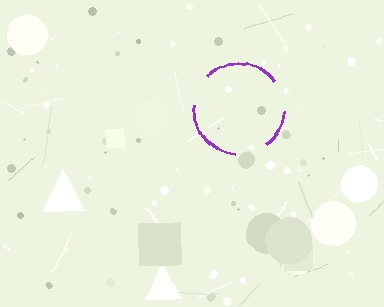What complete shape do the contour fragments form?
The contour fragments form a circle.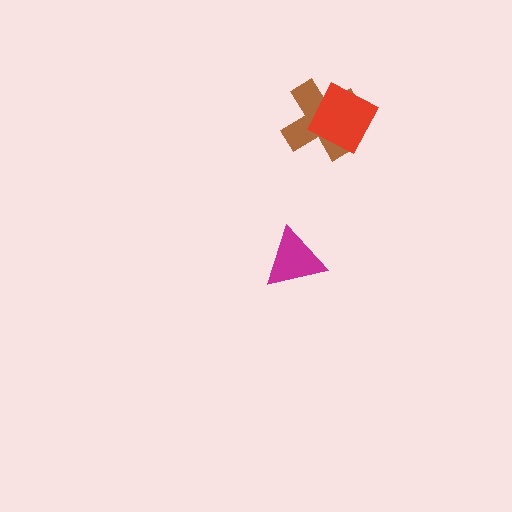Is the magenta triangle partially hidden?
No, no other shape covers it.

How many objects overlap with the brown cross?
1 object overlaps with the brown cross.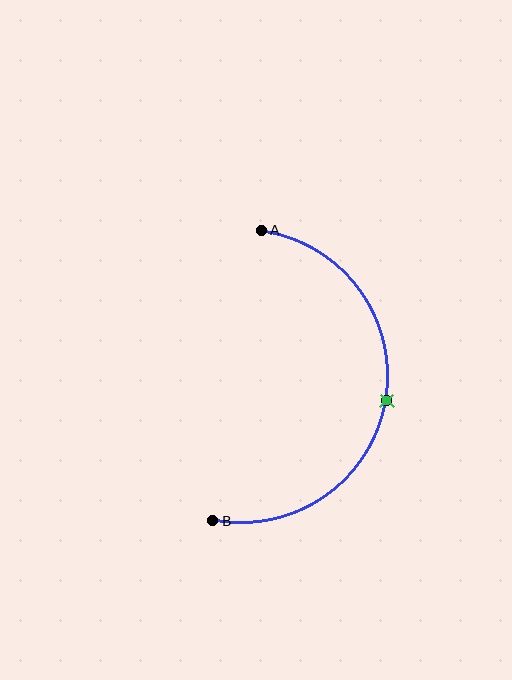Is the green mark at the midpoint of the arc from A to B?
Yes. The green mark lies on the arc at equal arc-length from both A and B — it is the arc midpoint.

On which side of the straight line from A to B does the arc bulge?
The arc bulges to the right of the straight line connecting A and B.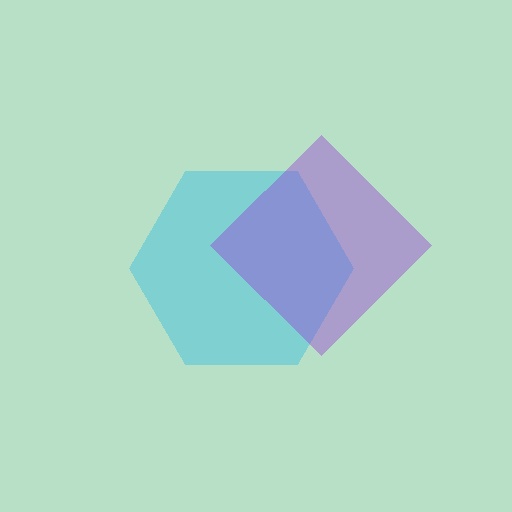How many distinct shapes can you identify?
There are 2 distinct shapes: a cyan hexagon, a purple diamond.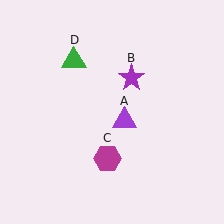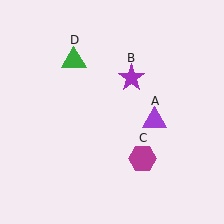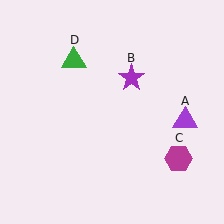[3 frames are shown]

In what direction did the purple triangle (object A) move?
The purple triangle (object A) moved right.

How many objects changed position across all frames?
2 objects changed position: purple triangle (object A), magenta hexagon (object C).